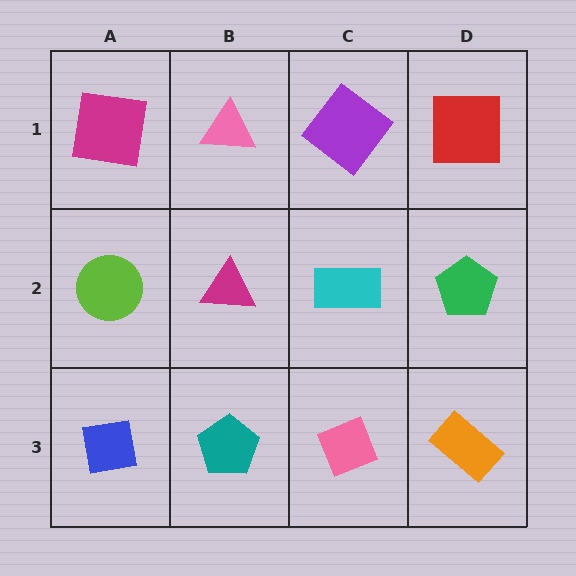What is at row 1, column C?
A purple diamond.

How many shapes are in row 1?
4 shapes.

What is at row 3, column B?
A teal pentagon.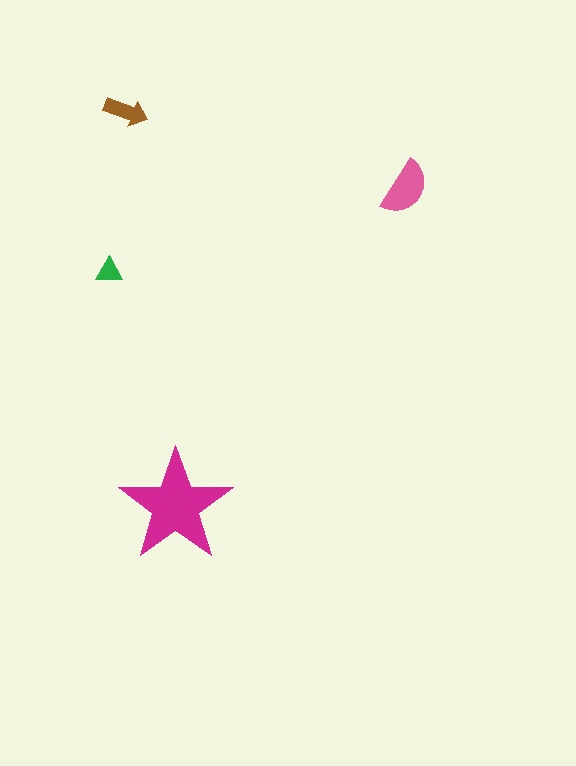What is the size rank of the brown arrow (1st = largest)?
3rd.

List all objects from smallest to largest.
The green triangle, the brown arrow, the pink semicircle, the magenta star.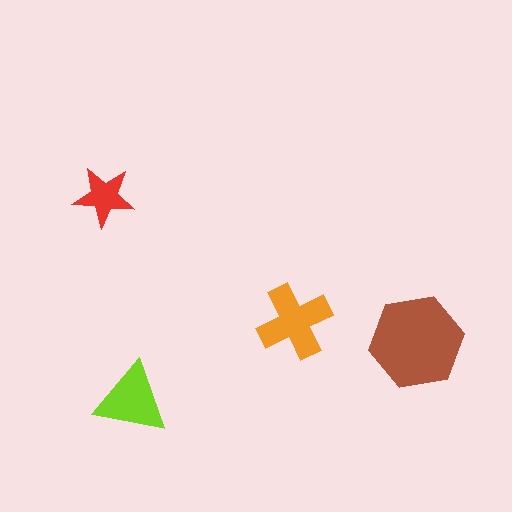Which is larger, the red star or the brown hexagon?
The brown hexagon.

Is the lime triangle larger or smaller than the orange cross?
Smaller.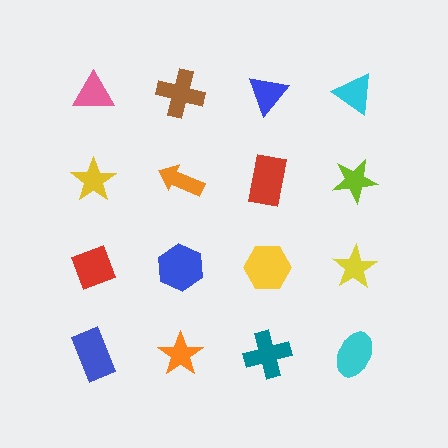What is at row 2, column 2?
An orange arrow.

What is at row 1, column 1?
A pink triangle.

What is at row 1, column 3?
A blue triangle.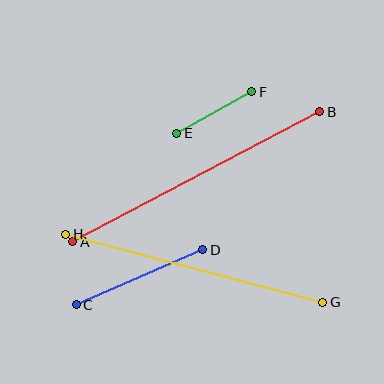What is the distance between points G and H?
The distance is approximately 266 pixels.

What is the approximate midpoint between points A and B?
The midpoint is at approximately (196, 177) pixels.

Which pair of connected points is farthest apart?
Points A and B are farthest apart.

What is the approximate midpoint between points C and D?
The midpoint is at approximately (140, 277) pixels.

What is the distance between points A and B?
The distance is approximately 279 pixels.